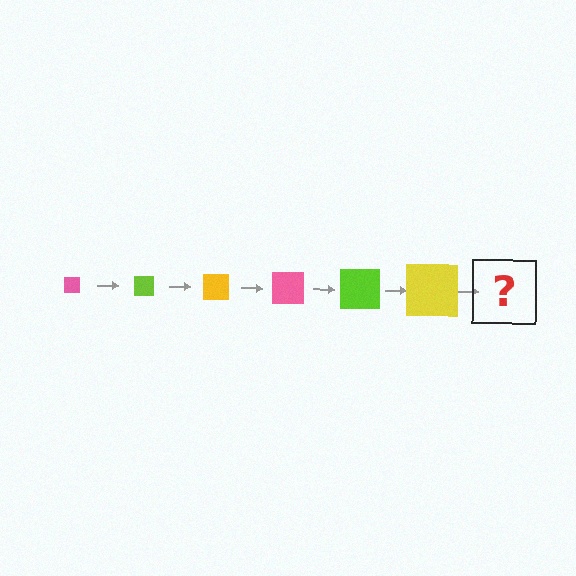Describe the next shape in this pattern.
It should be a pink square, larger than the previous one.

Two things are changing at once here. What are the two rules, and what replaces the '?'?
The two rules are that the square grows larger each step and the color cycles through pink, lime, and yellow. The '?' should be a pink square, larger than the previous one.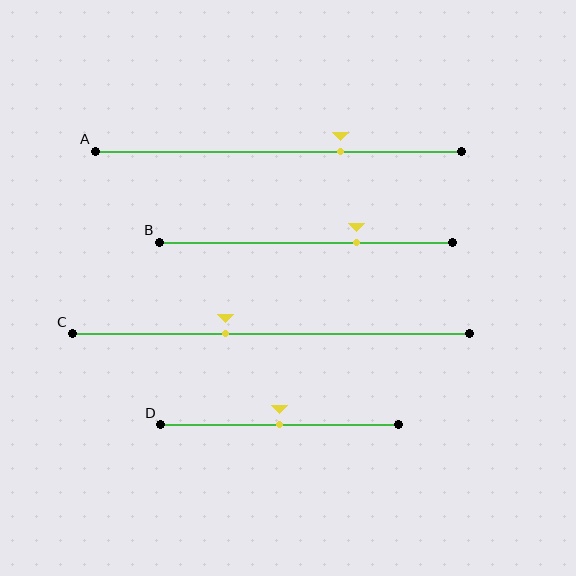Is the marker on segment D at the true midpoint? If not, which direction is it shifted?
Yes, the marker on segment D is at the true midpoint.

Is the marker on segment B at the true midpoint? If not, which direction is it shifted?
No, the marker on segment B is shifted to the right by about 17% of the segment length.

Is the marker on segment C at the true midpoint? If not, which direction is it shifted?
No, the marker on segment C is shifted to the left by about 11% of the segment length.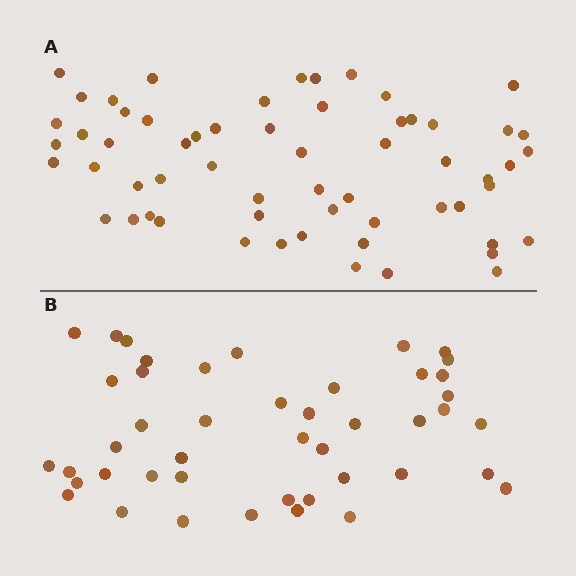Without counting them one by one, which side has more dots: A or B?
Region A (the top region) has more dots.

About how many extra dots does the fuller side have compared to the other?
Region A has approximately 15 more dots than region B.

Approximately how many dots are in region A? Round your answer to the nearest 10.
About 60 dots.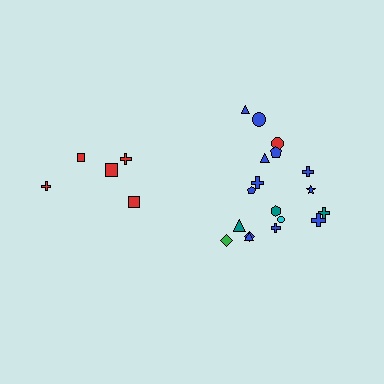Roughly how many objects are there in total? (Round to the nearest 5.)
Roughly 25 objects in total.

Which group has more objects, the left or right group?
The right group.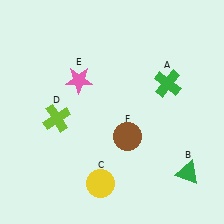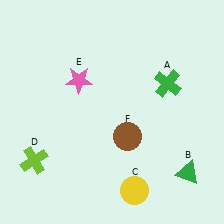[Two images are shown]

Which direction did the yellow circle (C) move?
The yellow circle (C) moved right.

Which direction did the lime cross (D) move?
The lime cross (D) moved down.